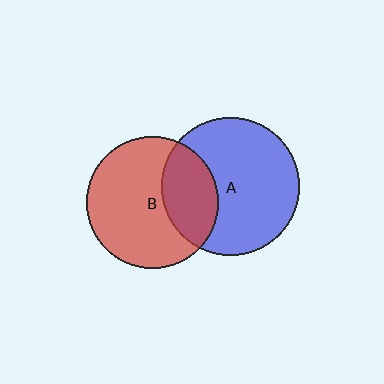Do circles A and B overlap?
Yes.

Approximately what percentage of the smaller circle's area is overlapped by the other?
Approximately 30%.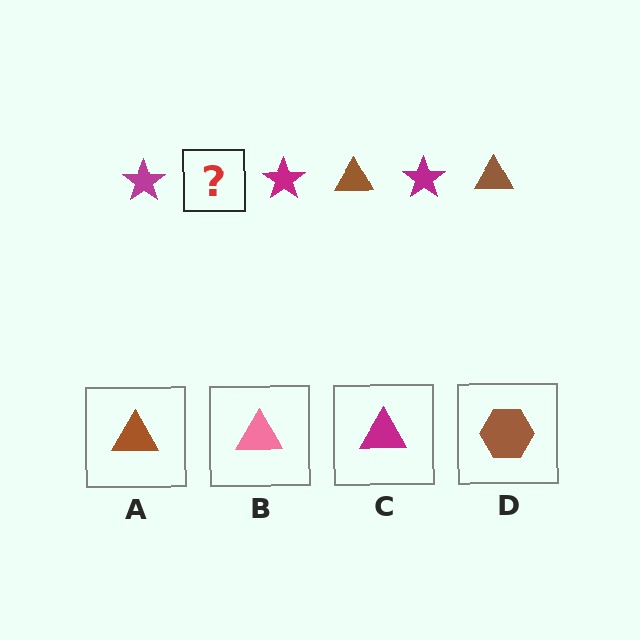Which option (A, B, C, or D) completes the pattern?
A.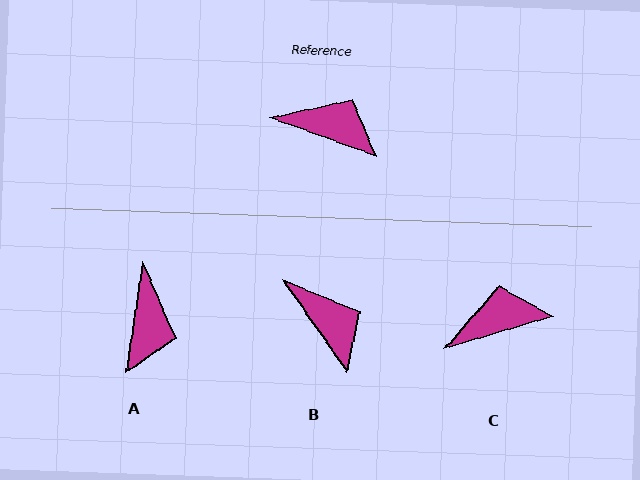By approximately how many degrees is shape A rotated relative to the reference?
Approximately 78 degrees clockwise.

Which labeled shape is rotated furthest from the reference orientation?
A, about 78 degrees away.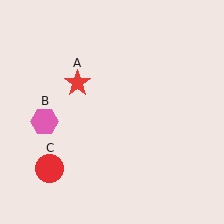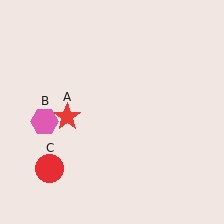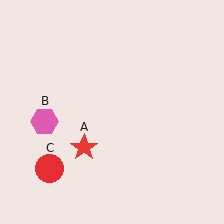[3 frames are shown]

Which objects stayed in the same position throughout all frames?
Pink hexagon (object B) and red circle (object C) remained stationary.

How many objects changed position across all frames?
1 object changed position: red star (object A).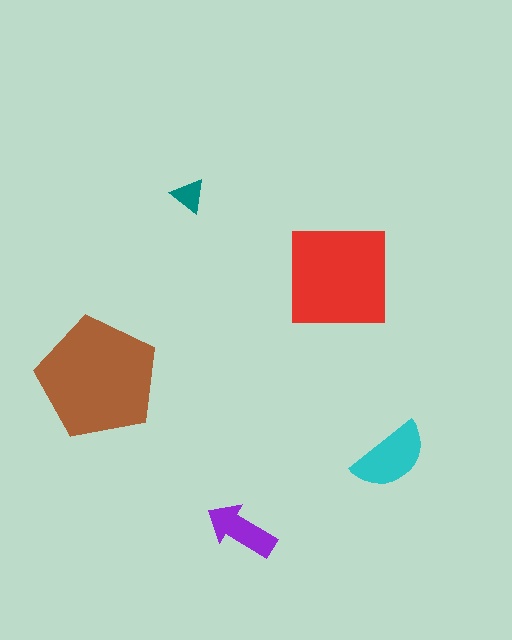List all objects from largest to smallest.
The brown pentagon, the red square, the cyan semicircle, the purple arrow, the teal triangle.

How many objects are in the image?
There are 5 objects in the image.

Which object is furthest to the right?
The cyan semicircle is rightmost.